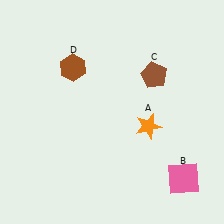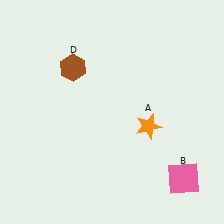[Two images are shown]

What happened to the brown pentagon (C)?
The brown pentagon (C) was removed in Image 2. It was in the top-right area of Image 1.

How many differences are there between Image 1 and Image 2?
There is 1 difference between the two images.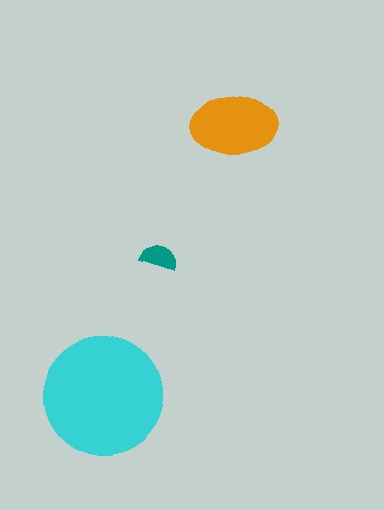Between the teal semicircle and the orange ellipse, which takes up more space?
The orange ellipse.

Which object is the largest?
The cyan circle.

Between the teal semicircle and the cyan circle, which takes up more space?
The cyan circle.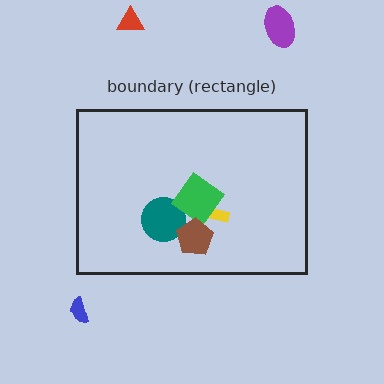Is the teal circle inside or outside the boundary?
Inside.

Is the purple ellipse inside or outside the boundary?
Outside.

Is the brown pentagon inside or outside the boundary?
Inside.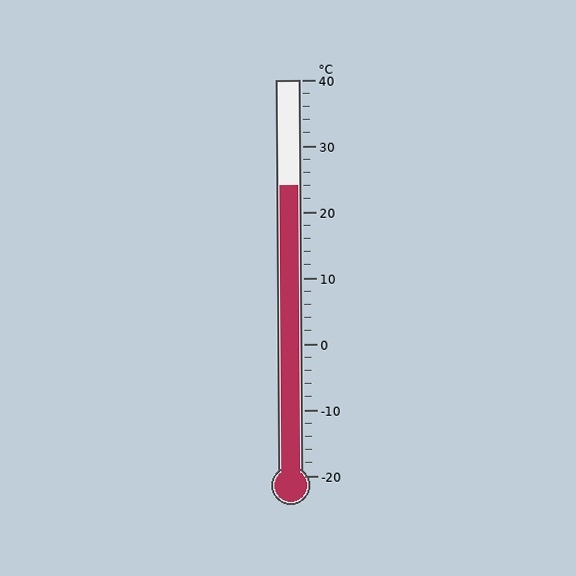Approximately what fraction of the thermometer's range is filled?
The thermometer is filled to approximately 75% of its range.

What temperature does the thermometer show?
The thermometer shows approximately 24°C.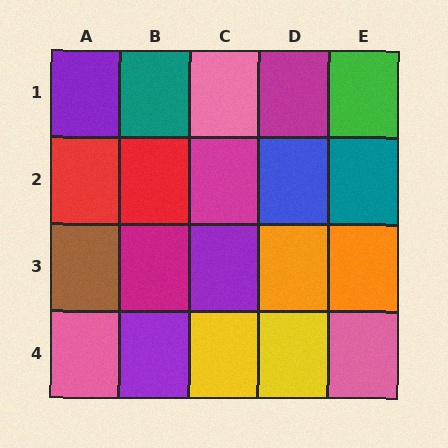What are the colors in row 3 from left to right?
Brown, magenta, purple, orange, orange.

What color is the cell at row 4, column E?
Pink.